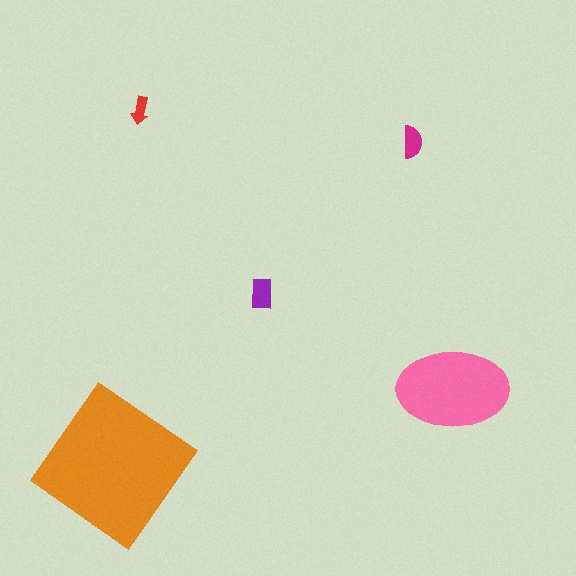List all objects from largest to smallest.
The orange diamond, the pink ellipse, the purple rectangle, the magenta semicircle, the red arrow.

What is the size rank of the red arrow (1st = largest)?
5th.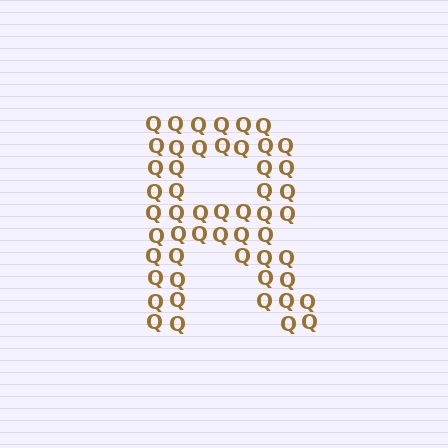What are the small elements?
The small elements are letter Q's.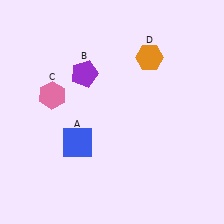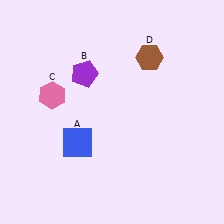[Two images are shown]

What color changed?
The hexagon (D) changed from orange in Image 1 to brown in Image 2.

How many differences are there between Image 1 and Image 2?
There is 1 difference between the two images.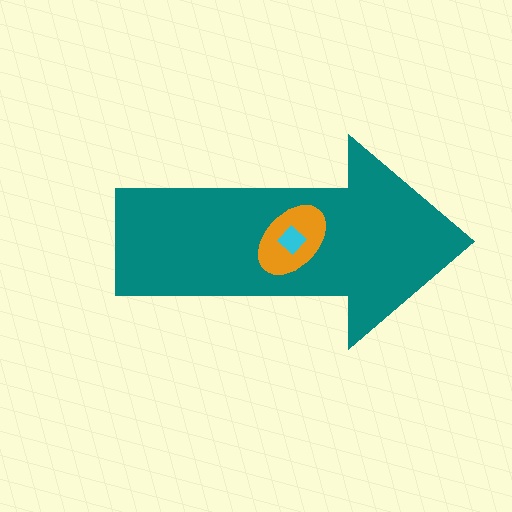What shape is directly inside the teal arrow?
The orange ellipse.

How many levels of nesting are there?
3.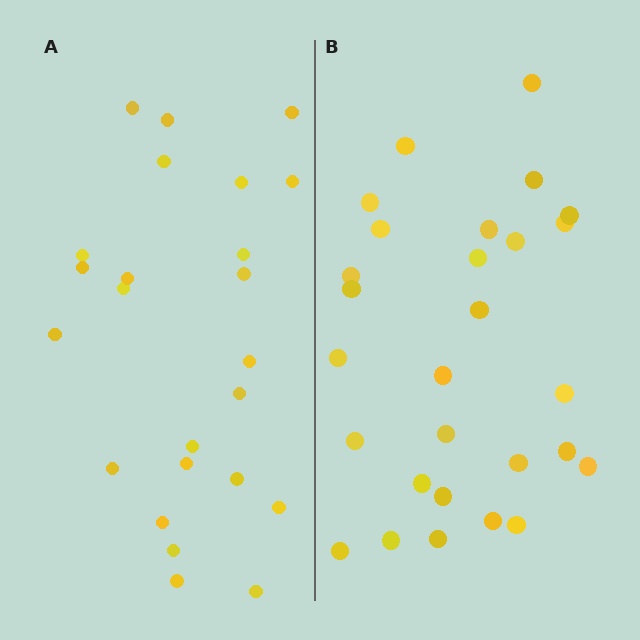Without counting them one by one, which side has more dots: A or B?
Region B (the right region) has more dots.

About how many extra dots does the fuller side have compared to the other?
Region B has about 4 more dots than region A.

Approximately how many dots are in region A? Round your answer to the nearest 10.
About 20 dots. (The exact count is 24, which rounds to 20.)